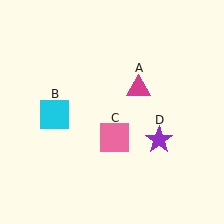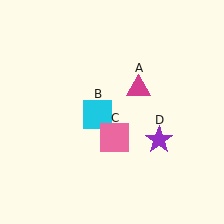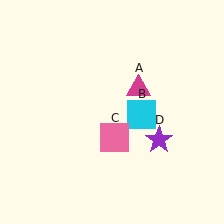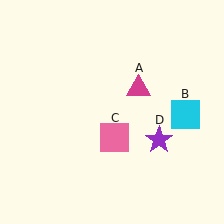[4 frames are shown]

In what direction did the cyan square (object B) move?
The cyan square (object B) moved right.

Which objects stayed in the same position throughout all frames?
Magenta triangle (object A) and pink square (object C) and purple star (object D) remained stationary.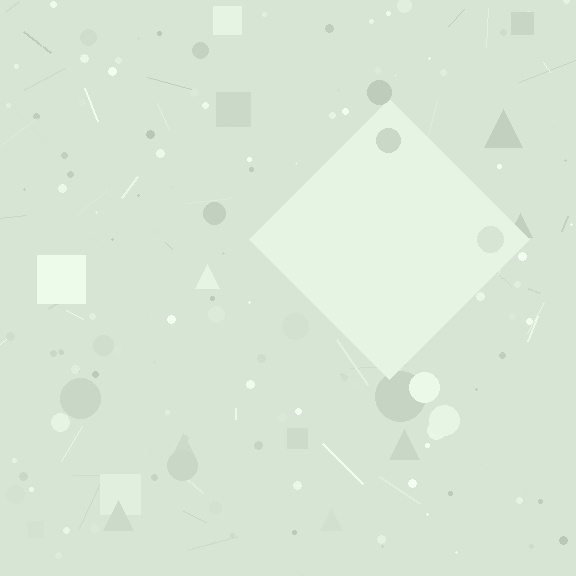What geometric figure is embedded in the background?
A diamond is embedded in the background.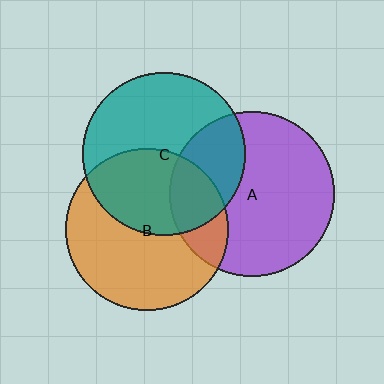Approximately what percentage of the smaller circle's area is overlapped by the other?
Approximately 30%.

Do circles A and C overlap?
Yes.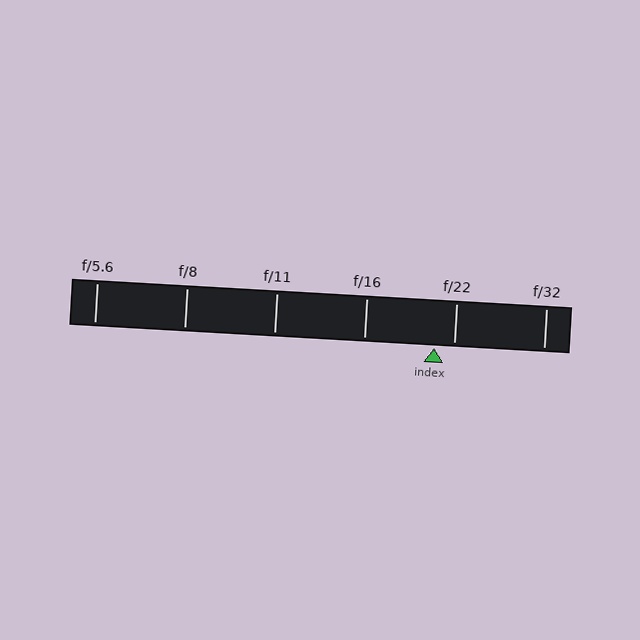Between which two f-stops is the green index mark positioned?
The index mark is between f/16 and f/22.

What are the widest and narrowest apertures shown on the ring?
The widest aperture shown is f/5.6 and the narrowest is f/32.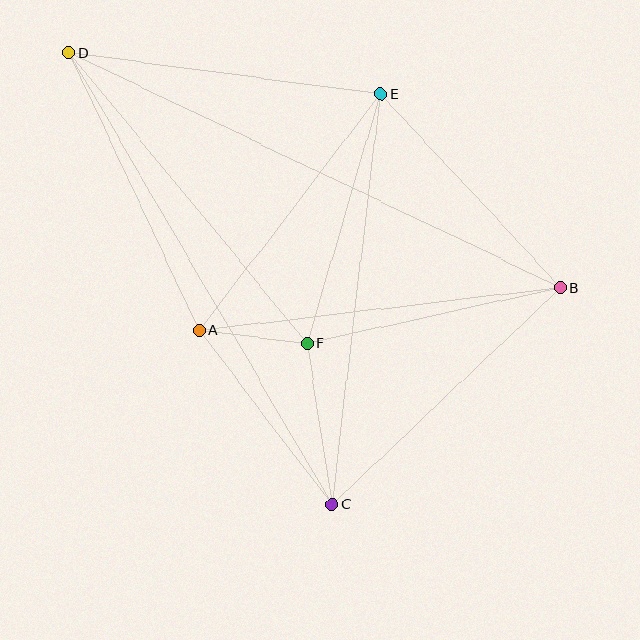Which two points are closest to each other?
Points A and F are closest to each other.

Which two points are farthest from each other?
Points B and D are farthest from each other.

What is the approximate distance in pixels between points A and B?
The distance between A and B is approximately 364 pixels.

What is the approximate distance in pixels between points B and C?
The distance between B and C is approximately 315 pixels.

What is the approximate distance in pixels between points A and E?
The distance between A and E is approximately 298 pixels.